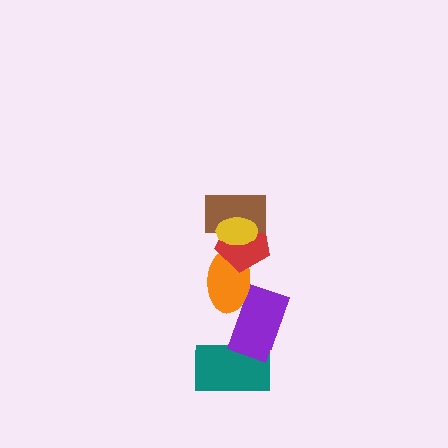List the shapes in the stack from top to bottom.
From top to bottom: the yellow ellipse, the brown rectangle, the red pentagon, the orange ellipse, the purple rectangle, the teal rectangle.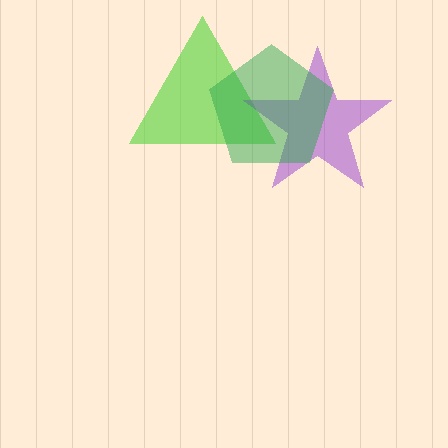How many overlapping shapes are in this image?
There are 3 overlapping shapes in the image.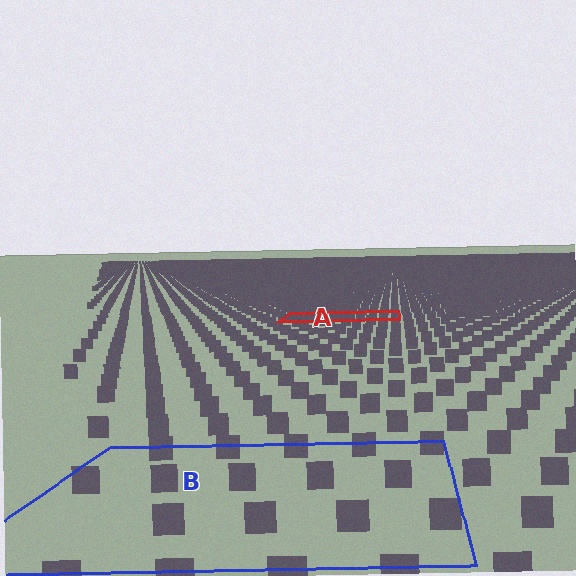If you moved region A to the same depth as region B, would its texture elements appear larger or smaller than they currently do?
They would appear larger. At a closer depth, the same texture elements are projected at a bigger on-screen size.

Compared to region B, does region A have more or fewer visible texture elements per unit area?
Region A has more texture elements per unit area — they are packed more densely because it is farther away.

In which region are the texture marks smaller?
The texture marks are smaller in region A, because it is farther away.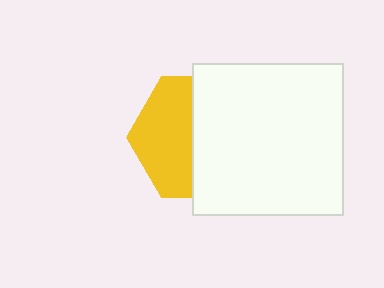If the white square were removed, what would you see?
You would see the complete yellow hexagon.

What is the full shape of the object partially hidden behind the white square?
The partially hidden object is a yellow hexagon.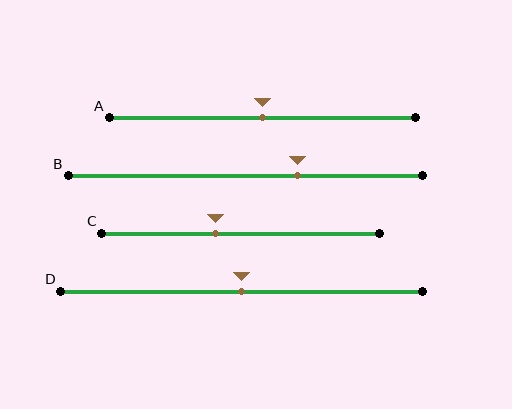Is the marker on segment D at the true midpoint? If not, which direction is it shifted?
Yes, the marker on segment D is at the true midpoint.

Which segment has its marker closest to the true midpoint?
Segment A has its marker closest to the true midpoint.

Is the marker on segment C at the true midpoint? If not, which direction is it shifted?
No, the marker on segment C is shifted to the left by about 9% of the segment length.